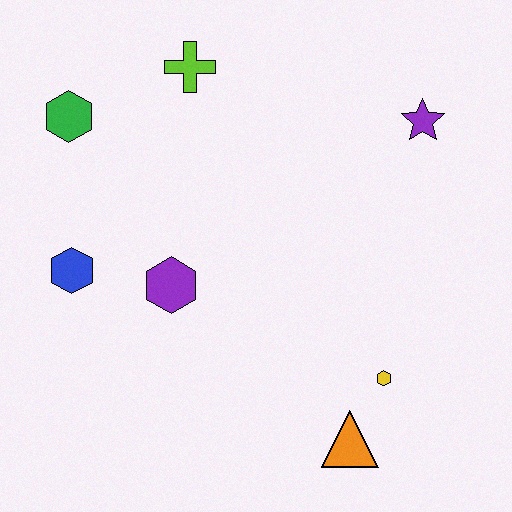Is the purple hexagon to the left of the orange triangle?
Yes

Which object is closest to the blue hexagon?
The purple hexagon is closest to the blue hexagon.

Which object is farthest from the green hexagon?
The orange triangle is farthest from the green hexagon.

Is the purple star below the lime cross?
Yes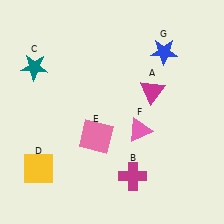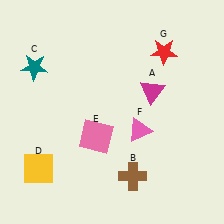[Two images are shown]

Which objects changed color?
B changed from magenta to brown. G changed from blue to red.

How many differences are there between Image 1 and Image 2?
There are 2 differences between the two images.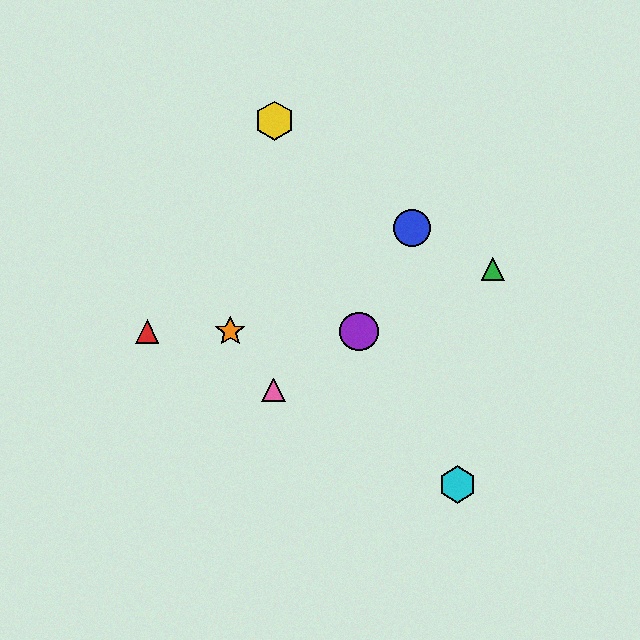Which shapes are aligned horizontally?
The red triangle, the purple circle, the orange star are aligned horizontally.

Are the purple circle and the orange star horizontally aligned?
Yes, both are at y≈331.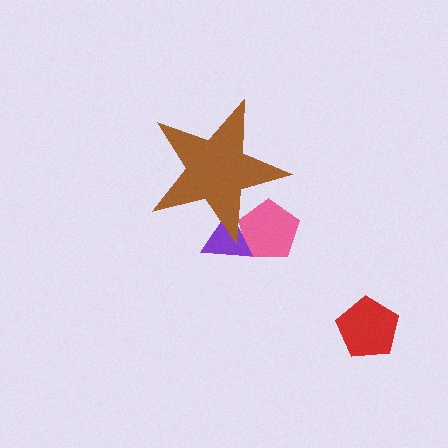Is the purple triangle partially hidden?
Yes, the purple triangle is partially hidden behind the brown star.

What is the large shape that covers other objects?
A brown star.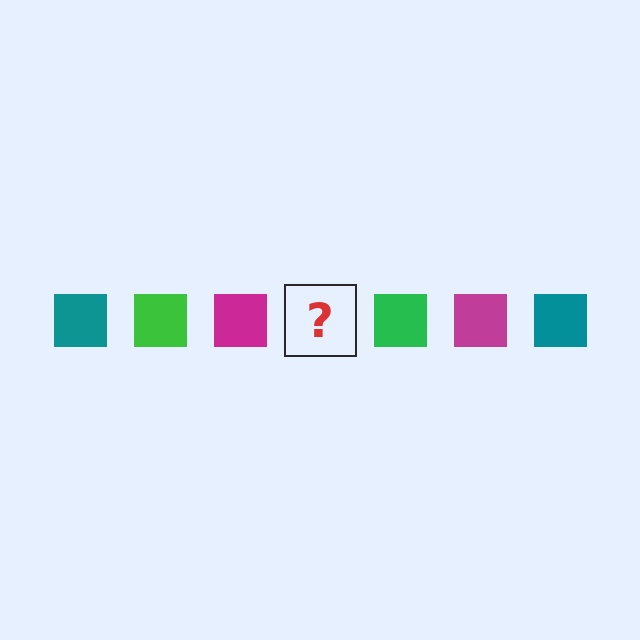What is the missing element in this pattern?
The missing element is a teal square.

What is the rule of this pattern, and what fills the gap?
The rule is that the pattern cycles through teal, green, magenta squares. The gap should be filled with a teal square.